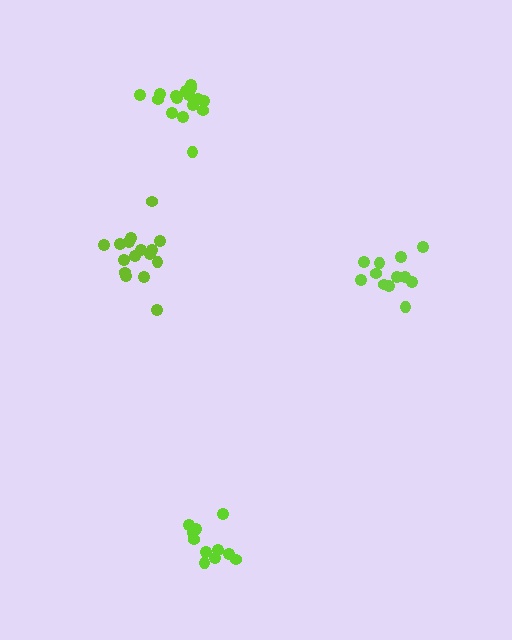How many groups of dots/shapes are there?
There are 4 groups.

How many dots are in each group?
Group 1: 12 dots, Group 2: 16 dots, Group 3: 17 dots, Group 4: 11 dots (56 total).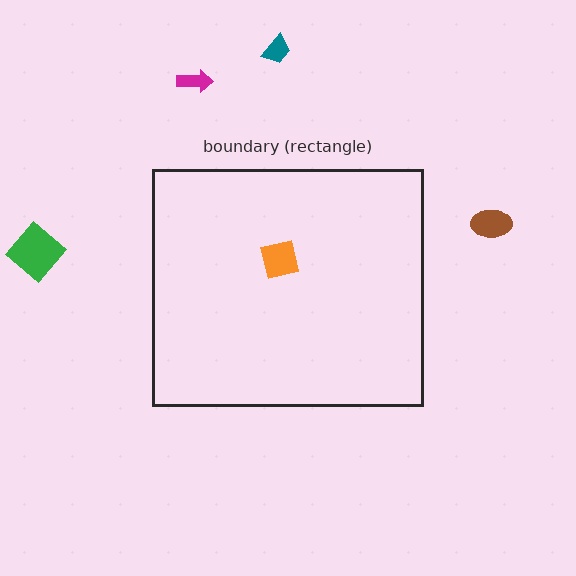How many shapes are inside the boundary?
1 inside, 4 outside.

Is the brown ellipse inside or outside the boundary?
Outside.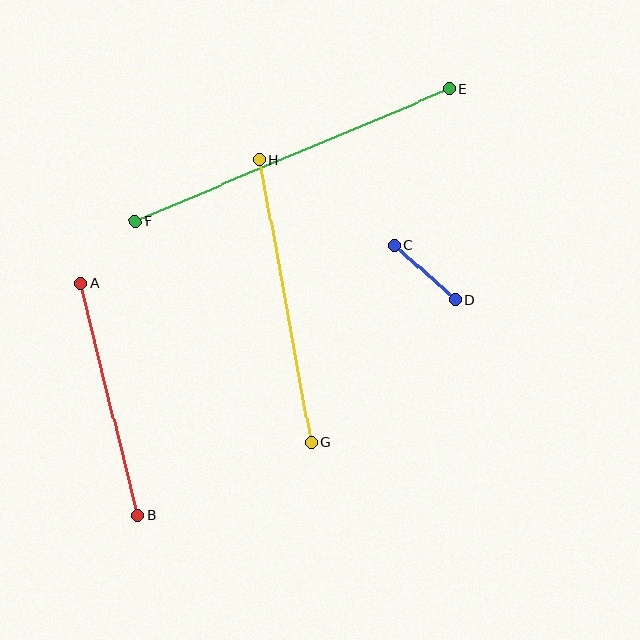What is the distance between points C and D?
The distance is approximately 83 pixels.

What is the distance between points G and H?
The distance is approximately 287 pixels.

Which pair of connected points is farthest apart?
Points E and F are farthest apart.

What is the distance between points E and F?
The distance is approximately 341 pixels.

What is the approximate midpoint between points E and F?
The midpoint is at approximately (292, 155) pixels.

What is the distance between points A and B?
The distance is approximately 239 pixels.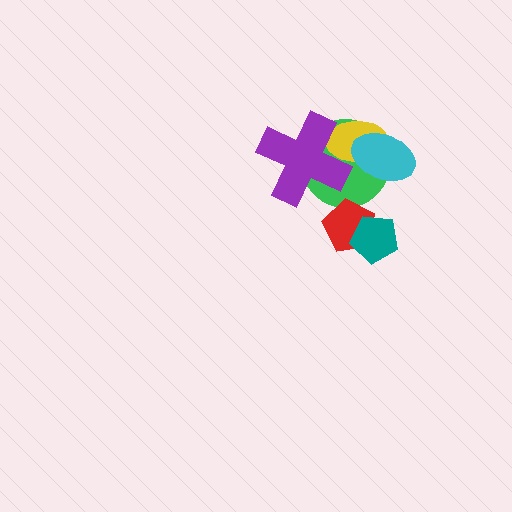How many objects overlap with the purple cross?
2 objects overlap with the purple cross.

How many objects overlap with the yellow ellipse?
3 objects overlap with the yellow ellipse.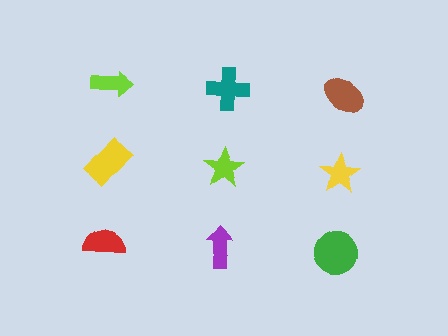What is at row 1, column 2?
A teal cross.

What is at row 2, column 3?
A yellow star.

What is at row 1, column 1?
A lime arrow.